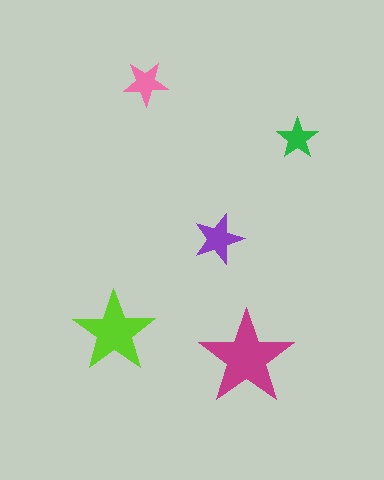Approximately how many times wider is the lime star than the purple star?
About 1.5 times wider.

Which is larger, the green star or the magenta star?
The magenta one.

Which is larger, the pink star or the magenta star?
The magenta one.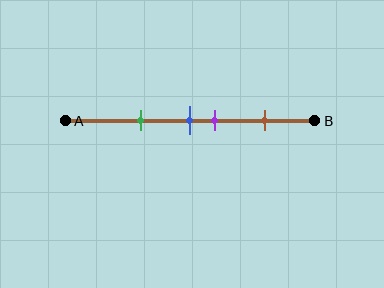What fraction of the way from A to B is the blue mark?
The blue mark is approximately 50% (0.5) of the way from A to B.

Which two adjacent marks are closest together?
The blue and purple marks are the closest adjacent pair.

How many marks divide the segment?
There are 4 marks dividing the segment.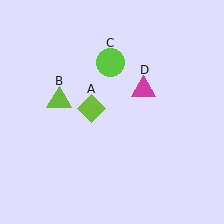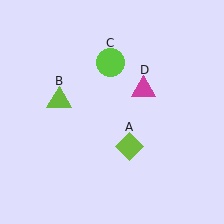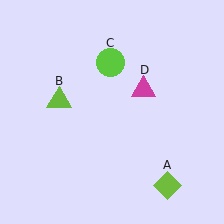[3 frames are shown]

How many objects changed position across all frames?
1 object changed position: lime diamond (object A).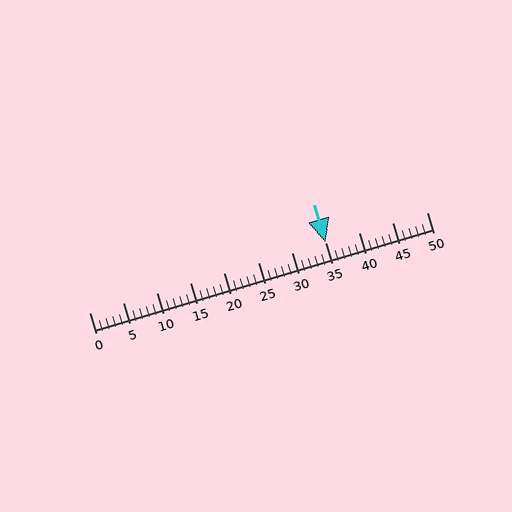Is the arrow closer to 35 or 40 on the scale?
The arrow is closer to 35.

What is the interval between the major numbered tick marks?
The major tick marks are spaced 5 units apart.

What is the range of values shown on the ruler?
The ruler shows values from 0 to 50.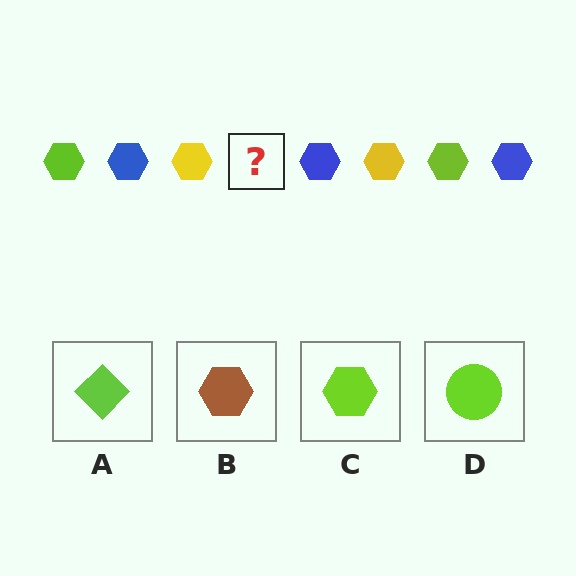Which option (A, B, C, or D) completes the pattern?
C.